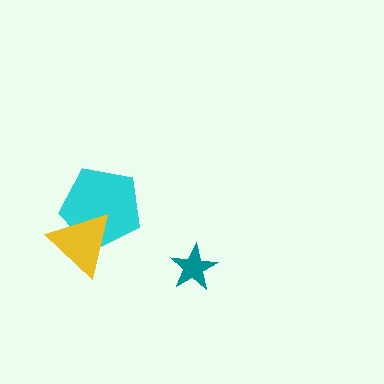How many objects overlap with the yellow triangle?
1 object overlaps with the yellow triangle.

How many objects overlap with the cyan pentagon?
1 object overlaps with the cyan pentagon.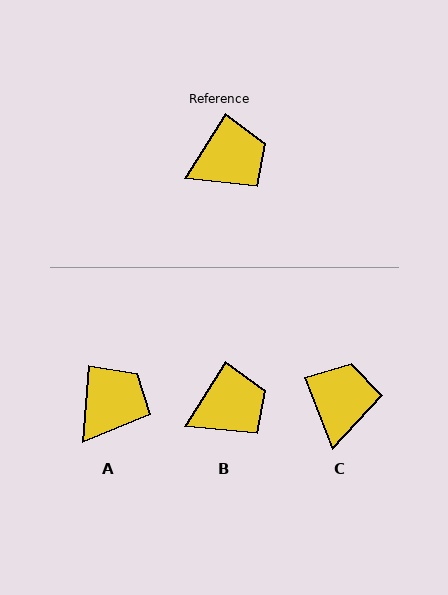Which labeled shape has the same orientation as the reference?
B.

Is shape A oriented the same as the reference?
No, it is off by about 28 degrees.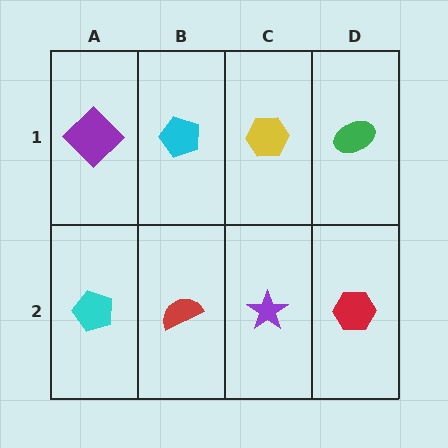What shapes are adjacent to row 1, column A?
A cyan pentagon (row 2, column A), a cyan pentagon (row 1, column B).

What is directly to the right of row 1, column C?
A green ellipse.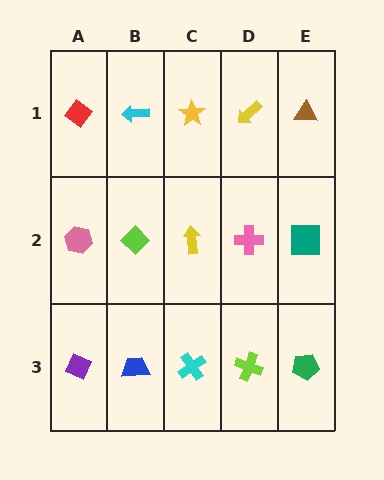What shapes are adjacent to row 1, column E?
A teal square (row 2, column E), a yellow arrow (row 1, column D).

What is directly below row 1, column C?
A yellow arrow.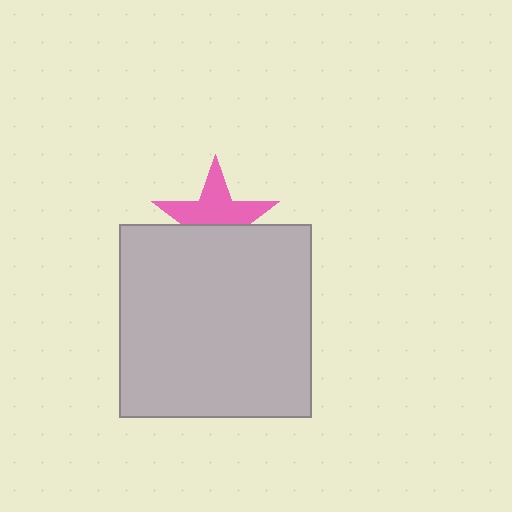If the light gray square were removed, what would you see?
You would see the complete pink star.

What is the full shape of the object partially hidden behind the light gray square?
The partially hidden object is a pink star.